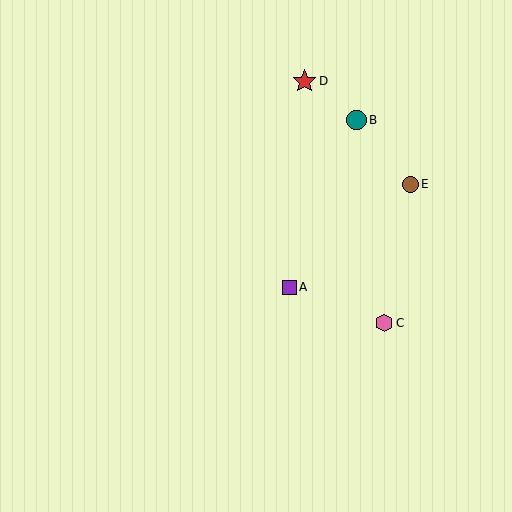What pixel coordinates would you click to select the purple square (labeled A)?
Click at (289, 287) to select the purple square A.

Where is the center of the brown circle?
The center of the brown circle is at (410, 184).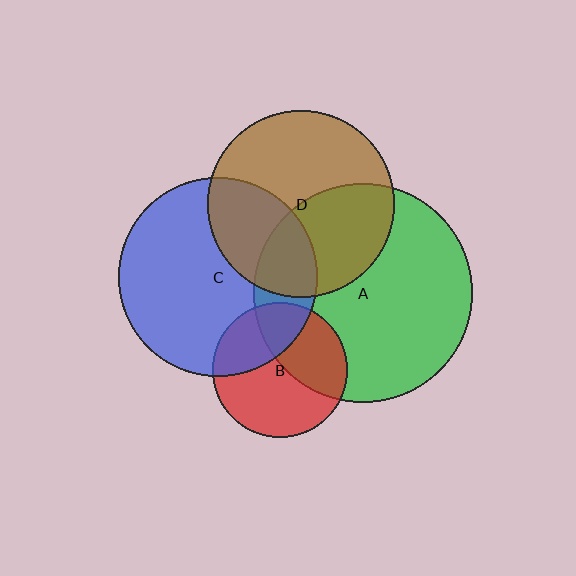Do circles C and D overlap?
Yes.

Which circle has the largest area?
Circle A (green).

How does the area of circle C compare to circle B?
Approximately 2.2 times.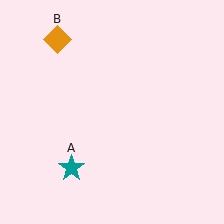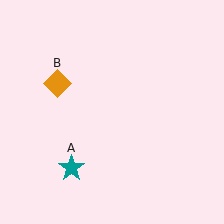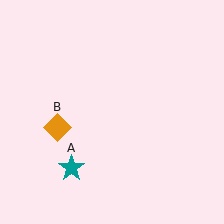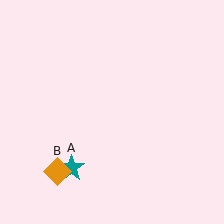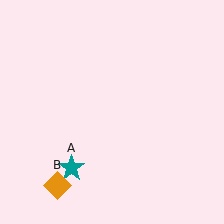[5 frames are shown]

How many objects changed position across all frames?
1 object changed position: orange diamond (object B).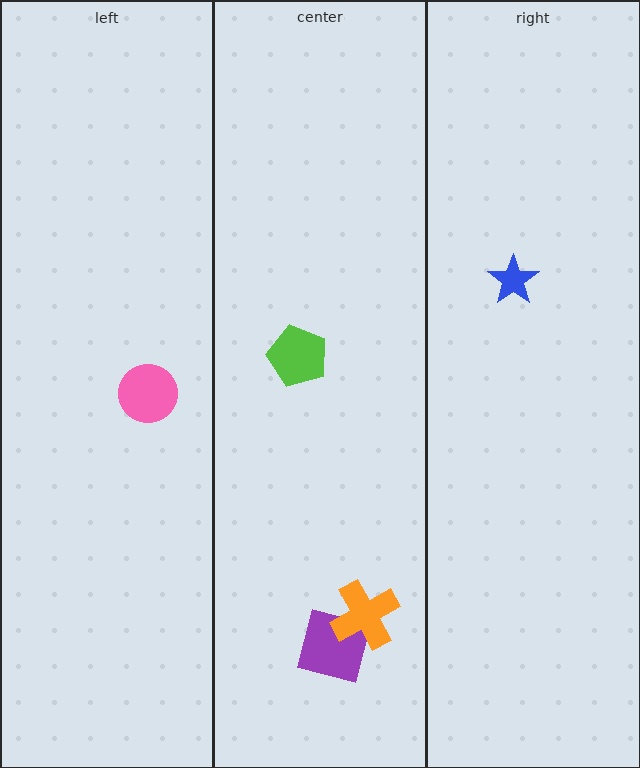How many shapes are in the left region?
1.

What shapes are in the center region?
The lime pentagon, the purple square, the orange cross.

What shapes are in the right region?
The blue star.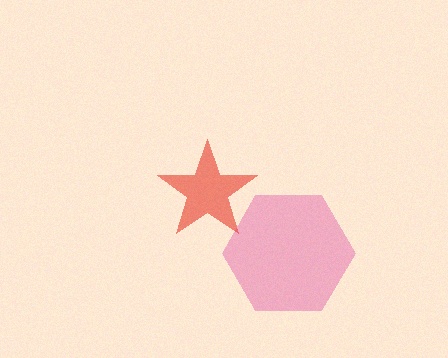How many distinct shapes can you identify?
There are 2 distinct shapes: a pink hexagon, a red star.